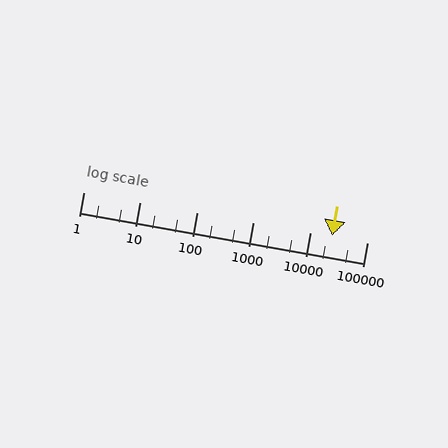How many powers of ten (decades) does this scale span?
The scale spans 5 decades, from 1 to 100000.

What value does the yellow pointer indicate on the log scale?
The pointer indicates approximately 24000.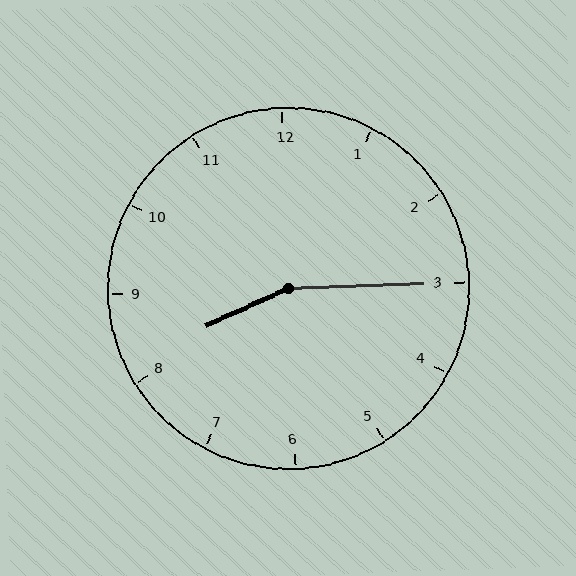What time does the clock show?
8:15.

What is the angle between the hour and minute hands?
Approximately 158 degrees.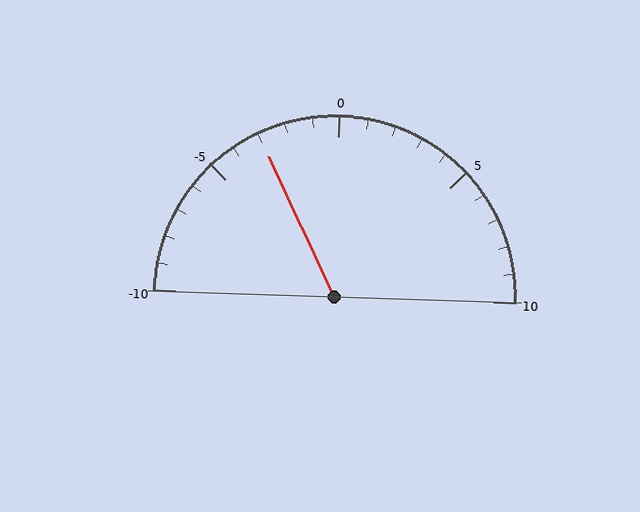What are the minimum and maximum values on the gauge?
The gauge ranges from -10 to 10.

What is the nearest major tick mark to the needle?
The nearest major tick mark is -5.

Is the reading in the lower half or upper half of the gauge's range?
The reading is in the lower half of the range (-10 to 10).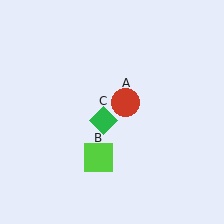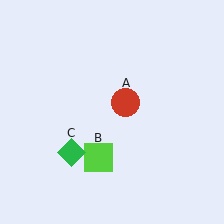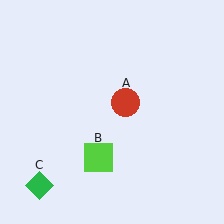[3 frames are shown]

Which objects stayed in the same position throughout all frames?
Red circle (object A) and lime square (object B) remained stationary.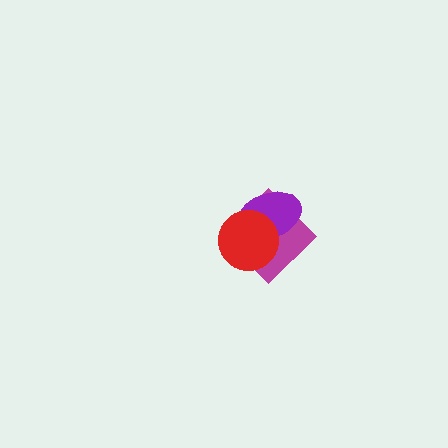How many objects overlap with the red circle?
2 objects overlap with the red circle.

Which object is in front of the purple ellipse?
The red circle is in front of the purple ellipse.